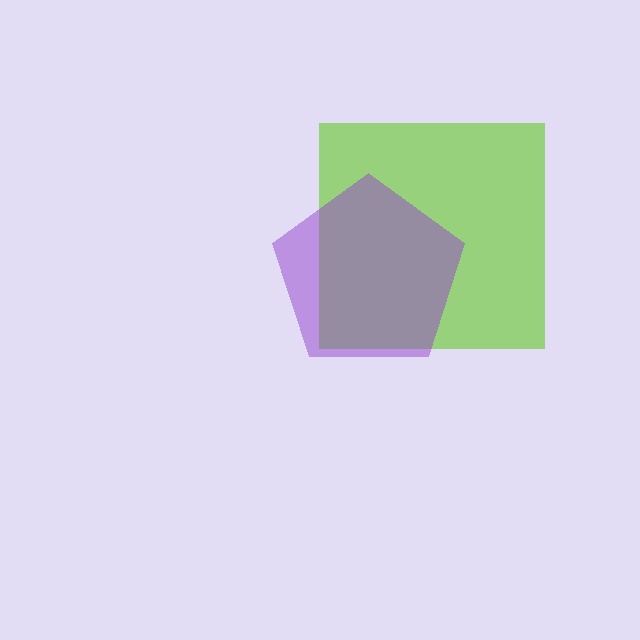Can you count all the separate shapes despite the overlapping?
Yes, there are 2 separate shapes.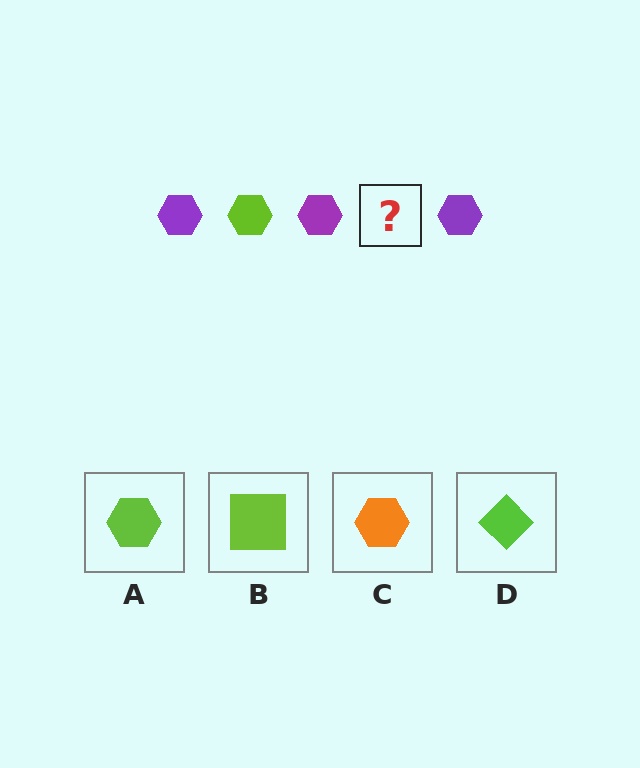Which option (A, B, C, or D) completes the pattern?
A.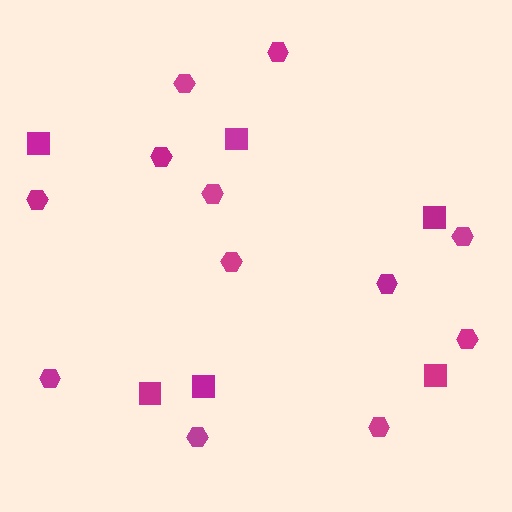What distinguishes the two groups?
There are 2 groups: one group of squares (6) and one group of hexagons (12).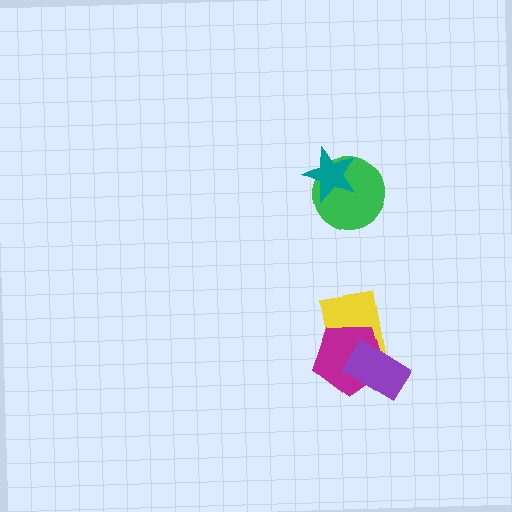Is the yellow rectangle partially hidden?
Yes, it is partially covered by another shape.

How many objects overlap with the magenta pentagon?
2 objects overlap with the magenta pentagon.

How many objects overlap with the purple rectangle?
2 objects overlap with the purple rectangle.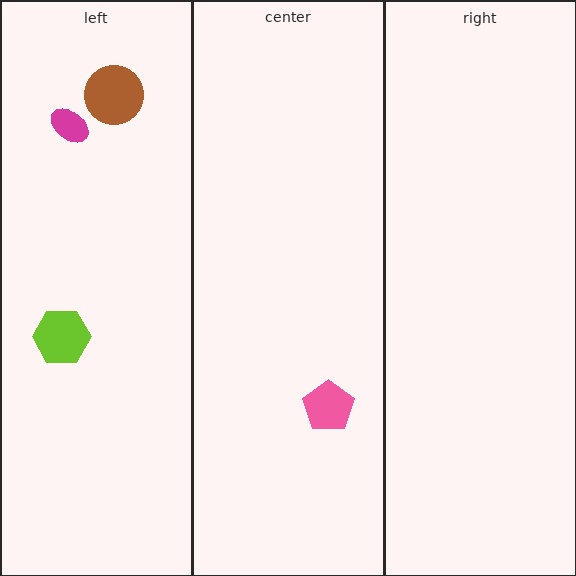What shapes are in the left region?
The brown circle, the magenta ellipse, the lime hexagon.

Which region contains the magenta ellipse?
The left region.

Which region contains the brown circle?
The left region.